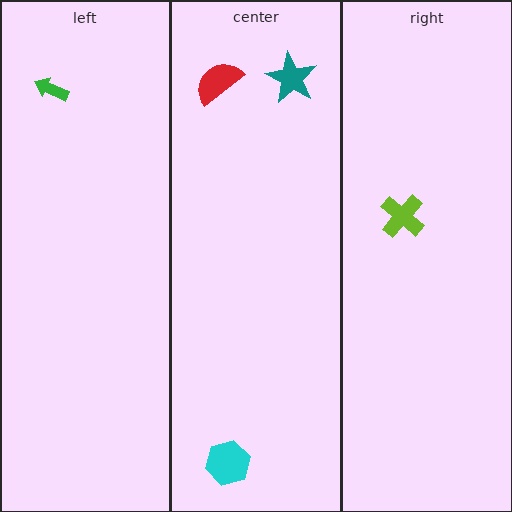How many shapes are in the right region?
1.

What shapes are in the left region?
The green arrow.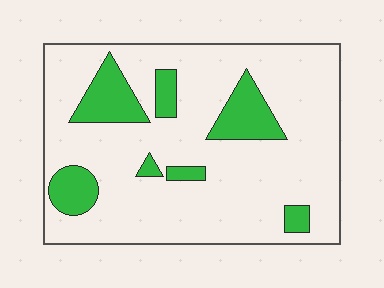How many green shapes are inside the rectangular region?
7.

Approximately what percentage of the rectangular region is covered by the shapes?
Approximately 20%.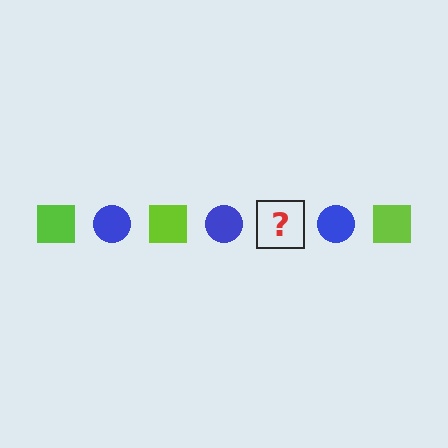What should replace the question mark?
The question mark should be replaced with a lime square.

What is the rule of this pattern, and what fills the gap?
The rule is that the pattern alternates between lime square and blue circle. The gap should be filled with a lime square.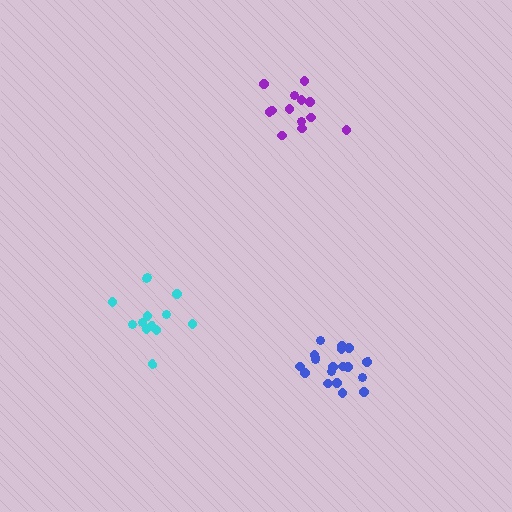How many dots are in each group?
Group 1: 13 dots, Group 2: 18 dots, Group 3: 13 dots (44 total).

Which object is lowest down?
The blue cluster is bottommost.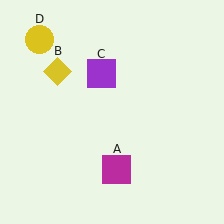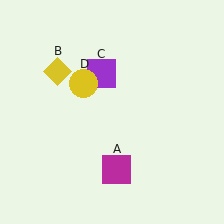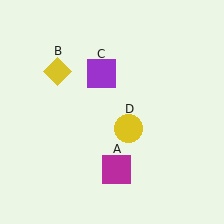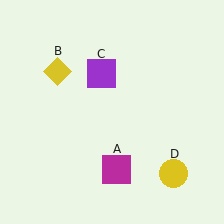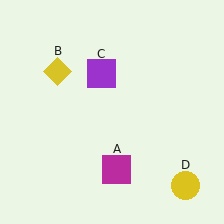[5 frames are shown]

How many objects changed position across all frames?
1 object changed position: yellow circle (object D).